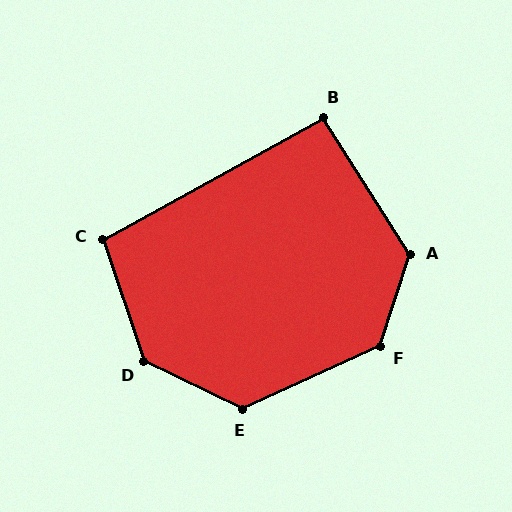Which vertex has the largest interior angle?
D, at approximately 134 degrees.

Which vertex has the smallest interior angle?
B, at approximately 93 degrees.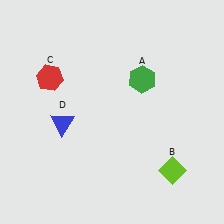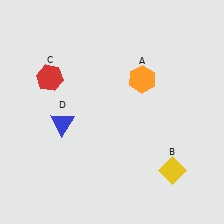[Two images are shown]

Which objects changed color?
A changed from green to orange. B changed from lime to yellow.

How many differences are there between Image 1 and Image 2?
There are 2 differences between the two images.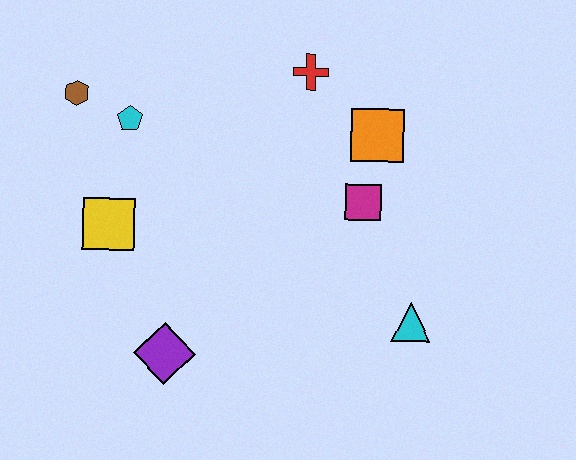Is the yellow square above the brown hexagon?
No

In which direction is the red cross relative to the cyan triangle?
The red cross is above the cyan triangle.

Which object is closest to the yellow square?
The cyan pentagon is closest to the yellow square.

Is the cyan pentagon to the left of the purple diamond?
Yes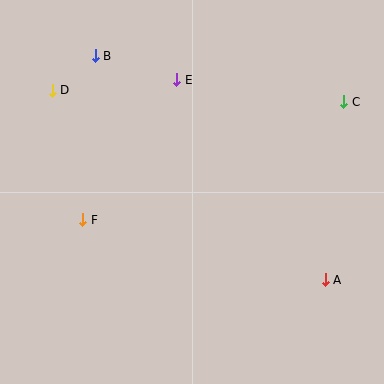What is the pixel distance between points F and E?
The distance between F and E is 169 pixels.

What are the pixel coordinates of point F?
Point F is at (83, 220).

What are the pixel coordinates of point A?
Point A is at (325, 280).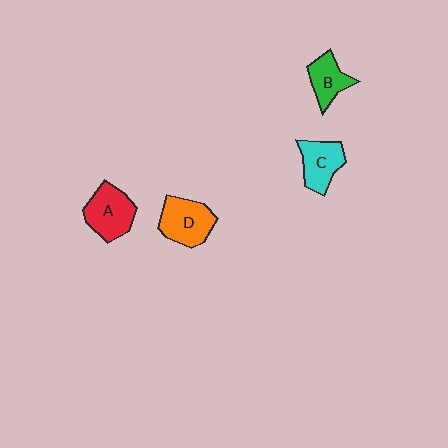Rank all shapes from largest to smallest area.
From largest to smallest: D (orange), A (red), C (cyan), B (green).